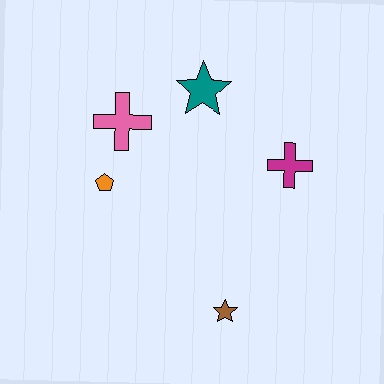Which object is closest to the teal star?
The pink cross is closest to the teal star.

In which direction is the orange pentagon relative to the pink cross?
The orange pentagon is below the pink cross.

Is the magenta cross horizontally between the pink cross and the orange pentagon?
No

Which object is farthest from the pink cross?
The brown star is farthest from the pink cross.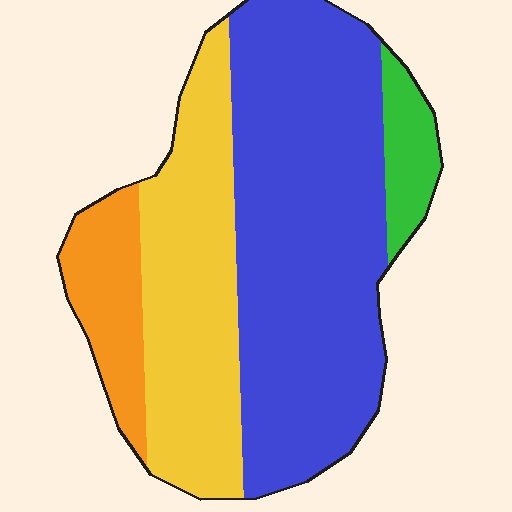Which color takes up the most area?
Blue, at roughly 55%.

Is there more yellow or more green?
Yellow.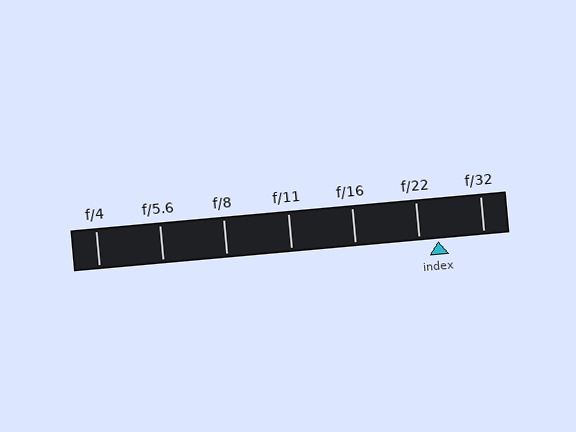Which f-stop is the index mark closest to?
The index mark is closest to f/22.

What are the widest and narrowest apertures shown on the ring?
The widest aperture shown is f/4 and the narrowest is f/32.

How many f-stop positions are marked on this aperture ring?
There are 7 f-stop positions marked.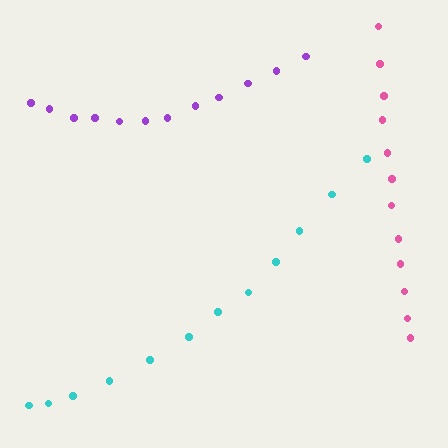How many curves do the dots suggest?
There are 3 distinct paths.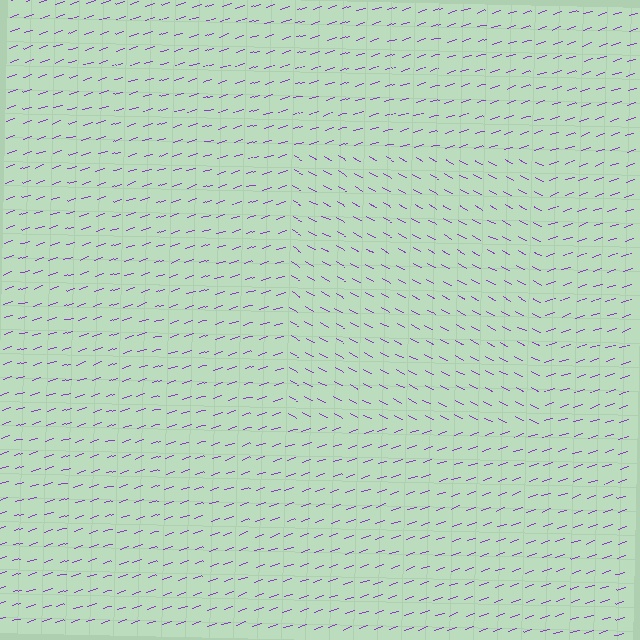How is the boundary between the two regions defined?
The boundary is defined purely by a change in line orientation (approximately 45 degrees difference). All lines are the same color and thickness.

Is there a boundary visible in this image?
Yes, there is a texture boundary formed by a change in line orientation.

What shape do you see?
I see a rectangle.